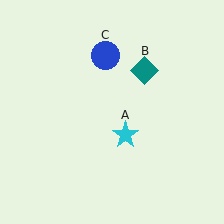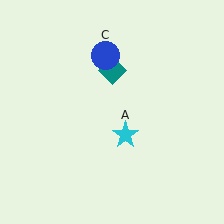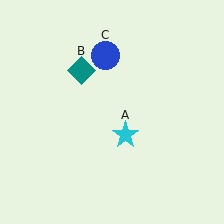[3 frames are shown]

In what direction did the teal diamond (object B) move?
The teal diamond (object B) moved left.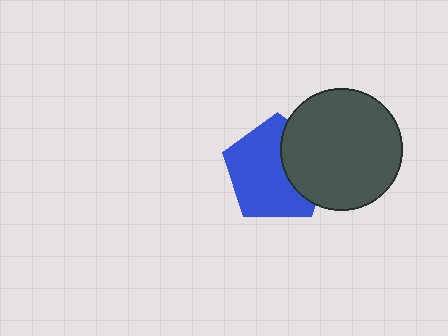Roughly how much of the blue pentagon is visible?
Most of it is visible (roughly 66%).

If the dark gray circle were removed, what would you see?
You would see the complete blue pentagon.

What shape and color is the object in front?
The object in front is a dark gray circle.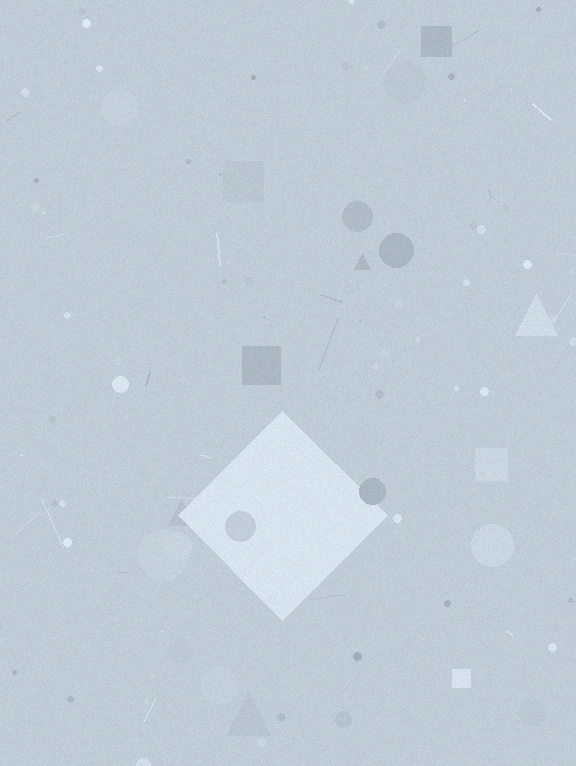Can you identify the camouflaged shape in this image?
The camouflaged shape is a diamond.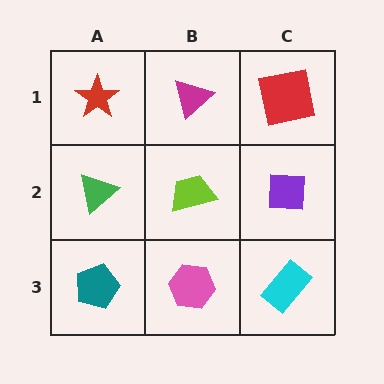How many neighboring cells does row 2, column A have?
3.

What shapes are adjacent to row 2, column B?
A magenta triangle (row 1, column B), a pink hexagon (row 3, column B), a green triangle (row 2, column A), a purple square (row 2, column C).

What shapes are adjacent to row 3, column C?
A purple square (row 2, column C), a pink hexagon (row 3, column B).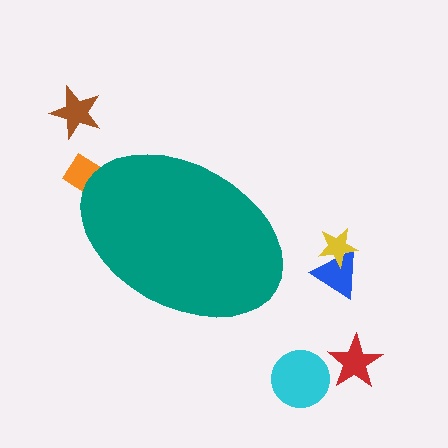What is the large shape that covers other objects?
A teal ellipse.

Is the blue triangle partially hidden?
No, the blue triangle is fully visible.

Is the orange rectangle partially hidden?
Yes, the orange rectangle is partially hidden behind the teal ellipse.